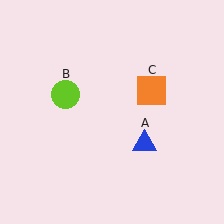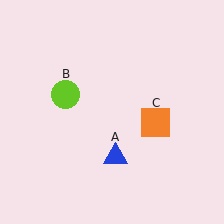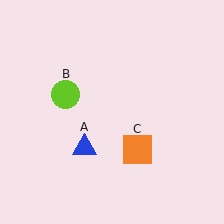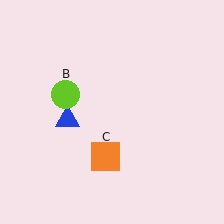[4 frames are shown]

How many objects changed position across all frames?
2 objects changed position: blue triangle (object A), orange square (object C).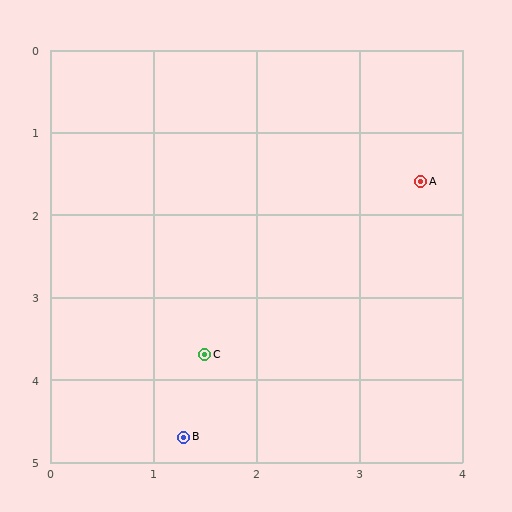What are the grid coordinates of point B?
Point B is at approximately (1.3, 4.7).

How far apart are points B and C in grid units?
Points B and C are about 1.0 grid units apart.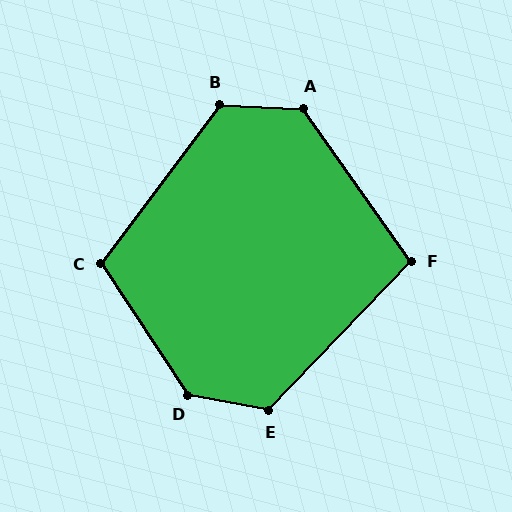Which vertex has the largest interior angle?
D, at approximately 134 degrees.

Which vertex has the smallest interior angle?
F, at approximately 101 degrees.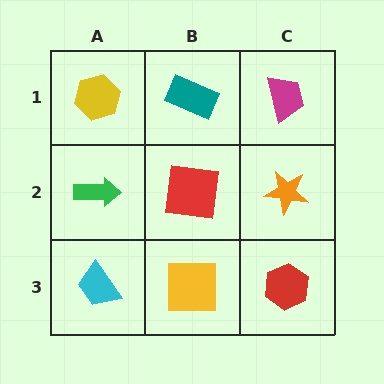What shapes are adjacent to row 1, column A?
A green arrow (row 2, column A), a teal rectangle (row 1, column B).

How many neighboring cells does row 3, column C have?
2.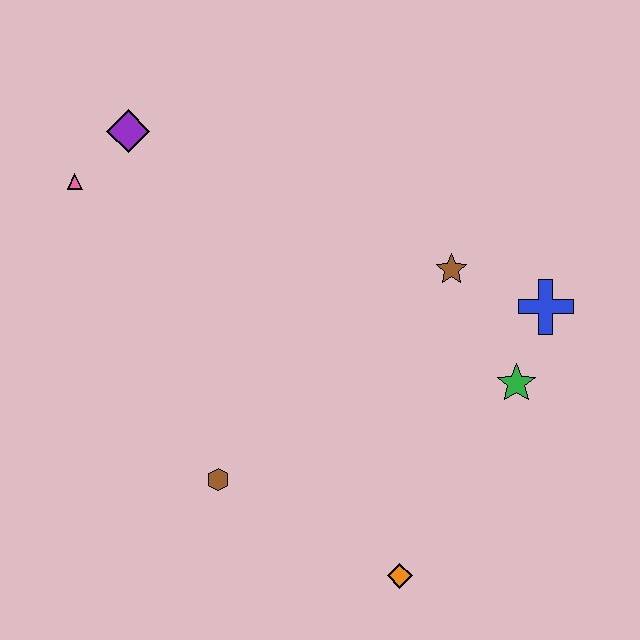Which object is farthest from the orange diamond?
The purple diamond is farthest from the orange diamond.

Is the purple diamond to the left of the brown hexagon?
Yes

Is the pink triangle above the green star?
Yes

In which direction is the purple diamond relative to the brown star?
The purple diamond is to the left of the brown star.